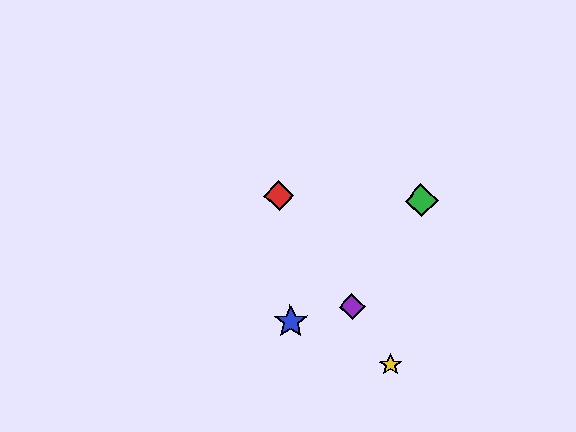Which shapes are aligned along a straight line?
The red diamond, the yellow star, the purple diamond are aligned along a straight line.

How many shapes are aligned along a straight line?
3 shapes (the red diamond, the yellow star, the purple diamond) are aligned along a straight line.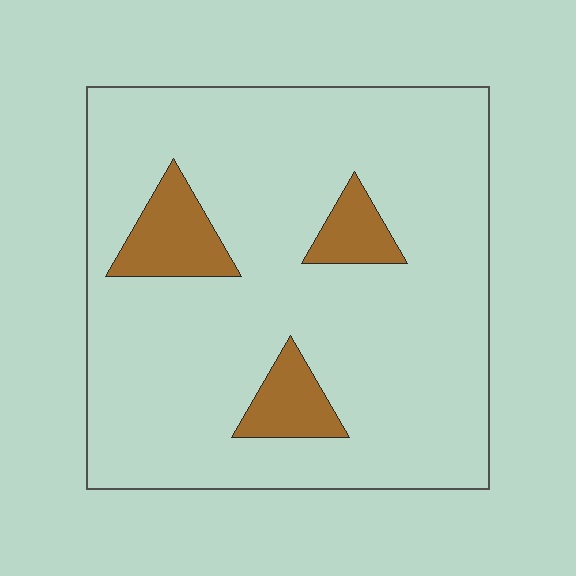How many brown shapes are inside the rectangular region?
3.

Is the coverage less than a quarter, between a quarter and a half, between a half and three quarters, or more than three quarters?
Less than a quarter.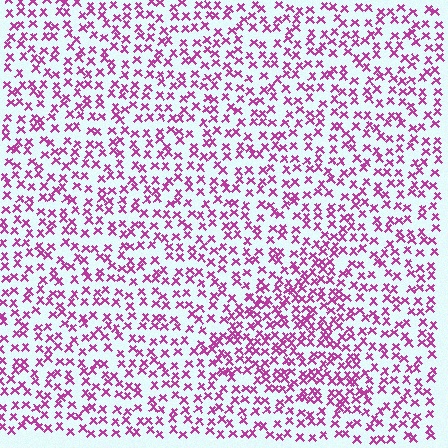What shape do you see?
I see a triangle.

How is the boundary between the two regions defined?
The boundary is defined by a change in element density (approximately 1.6x ratio). All elements are the same color, size, and shape.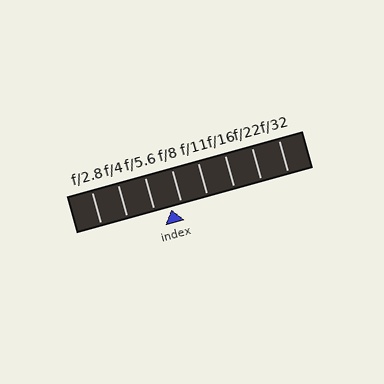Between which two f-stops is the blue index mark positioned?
The index mark is between f/5.6 and f/8.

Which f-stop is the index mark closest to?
The index mark is closest to f/8.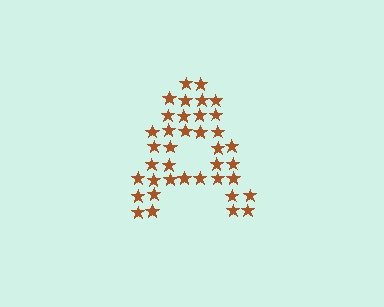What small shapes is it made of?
It is made of small stars.